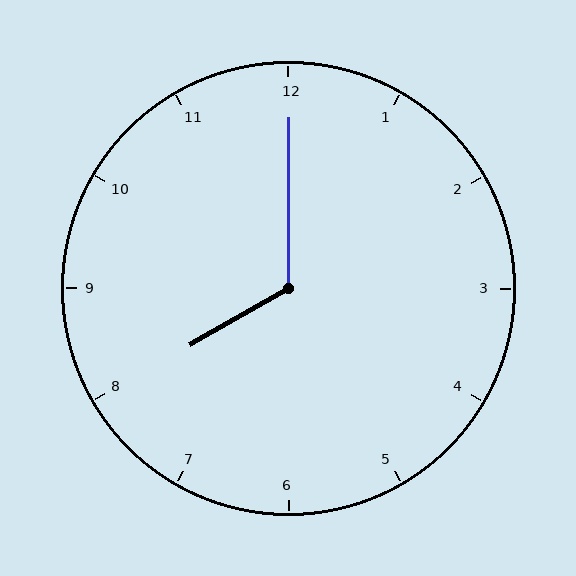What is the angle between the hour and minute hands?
Approximately 120 degrees.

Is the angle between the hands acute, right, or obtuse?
It is obtuse.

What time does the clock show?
8:00.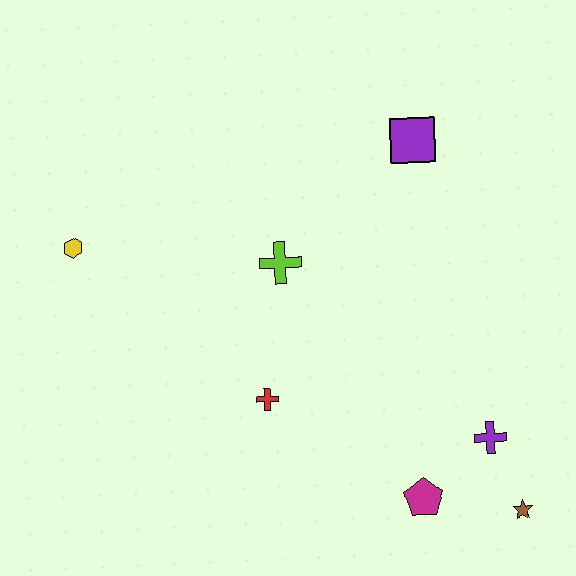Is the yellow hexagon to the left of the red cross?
Yes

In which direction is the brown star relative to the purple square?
The brown star is below the purple square.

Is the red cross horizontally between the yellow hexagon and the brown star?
Yes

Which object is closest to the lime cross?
The red cross is closest to the lime cross.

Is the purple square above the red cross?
Yes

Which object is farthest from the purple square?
The brown star is farthest from the purple square.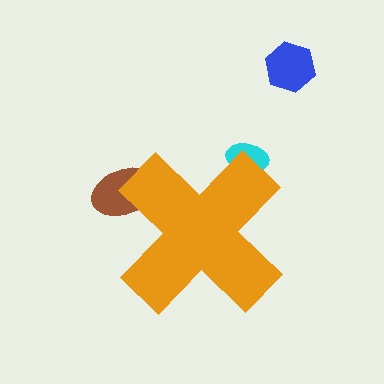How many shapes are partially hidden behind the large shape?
2 shapes are partially hidden.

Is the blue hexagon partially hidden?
No, the blue hexagon is fully visible.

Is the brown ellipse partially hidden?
Yes, the brown ellipse is partially hidden behind the orange cross.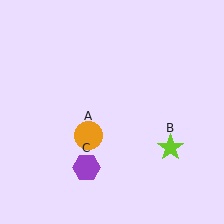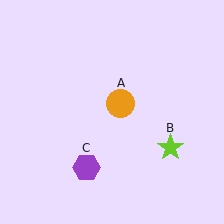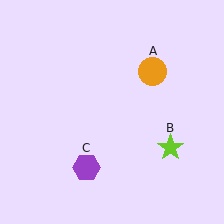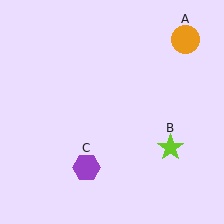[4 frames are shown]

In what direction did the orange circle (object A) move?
The orange circle (object A) moved up and to the right.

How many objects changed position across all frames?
1 object changed position: orange circle (object A).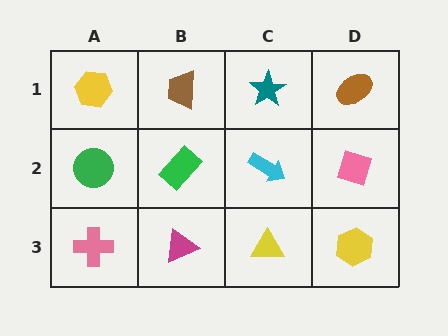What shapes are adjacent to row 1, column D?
A pink diamond (row 2, column D), a teal star (row 1, column C).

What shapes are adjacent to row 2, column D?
A brown ellipse (row 1, column D), a yellow hexagon (row 3, column D), a cyan arrow (row 2, column C).